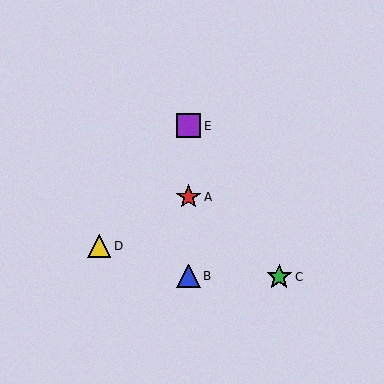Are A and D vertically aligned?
No, A is at x≈189 and D is at x≈99.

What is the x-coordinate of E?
Object E is at x≈189.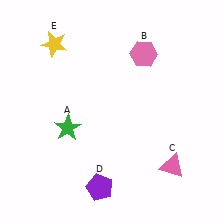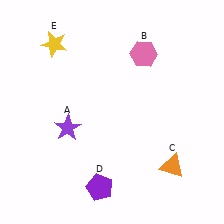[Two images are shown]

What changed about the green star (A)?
In Image 1, A is green. In Image 2, it changed to purple.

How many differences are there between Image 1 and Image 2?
There are 2 differences between the two images.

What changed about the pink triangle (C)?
In Image 1, C is pink. In Image 2, it changed to orange.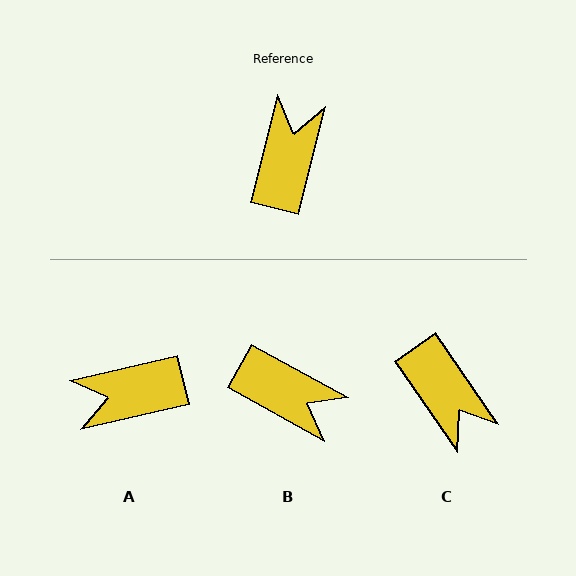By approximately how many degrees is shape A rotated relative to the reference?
Approximately 117 degrees counter-clockwise.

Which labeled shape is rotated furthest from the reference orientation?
C, about 131 degrees away.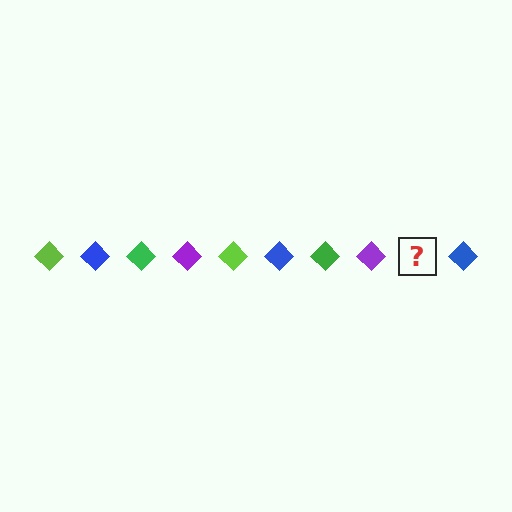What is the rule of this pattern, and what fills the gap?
The rule is that the pattern cycles through lime, blue, green, purple diamonds. The gap should be filled with a lime diamond.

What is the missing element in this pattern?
The missing element is a lime diamond.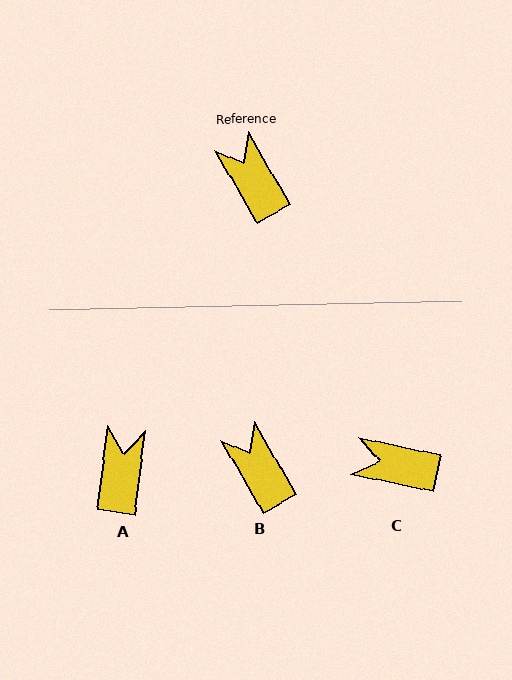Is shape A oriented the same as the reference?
No, it is off by about 37 degrees.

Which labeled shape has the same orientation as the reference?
B.